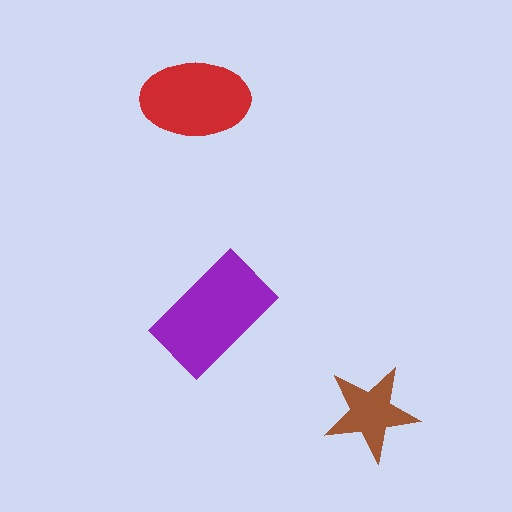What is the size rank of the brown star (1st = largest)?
3rd.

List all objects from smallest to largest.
The brown star, the red ellipse, the purple rectangle.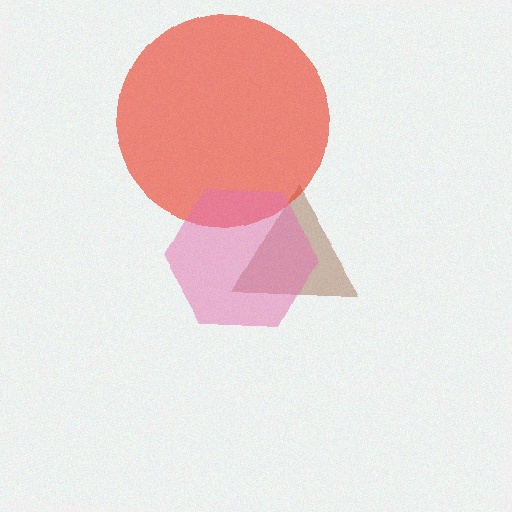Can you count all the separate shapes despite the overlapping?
Yes, there are 3 separate shapes.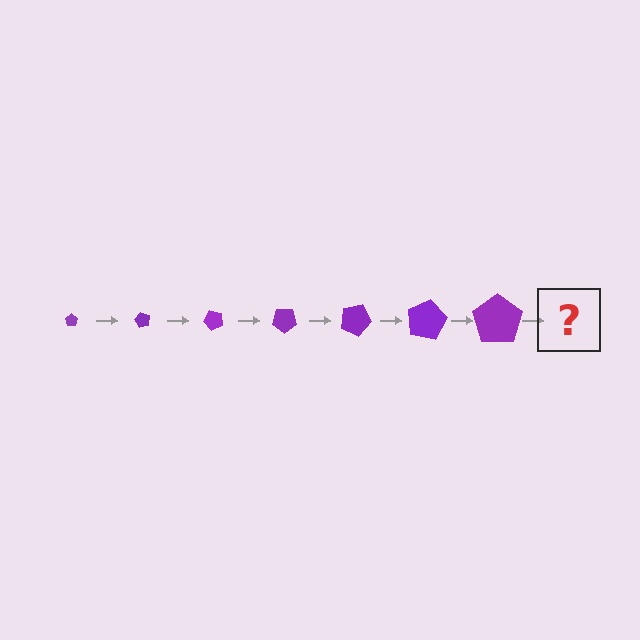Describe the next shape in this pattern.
It should be a pentagon, larger than the previous one and rotated 420 degrees from the start.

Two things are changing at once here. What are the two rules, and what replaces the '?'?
The two rules are that the pentagon grows larger each step and it rotates 60 degrees each step. The '?' should be a pentagon, larger than the previous one and rotated 420 degrees from the start.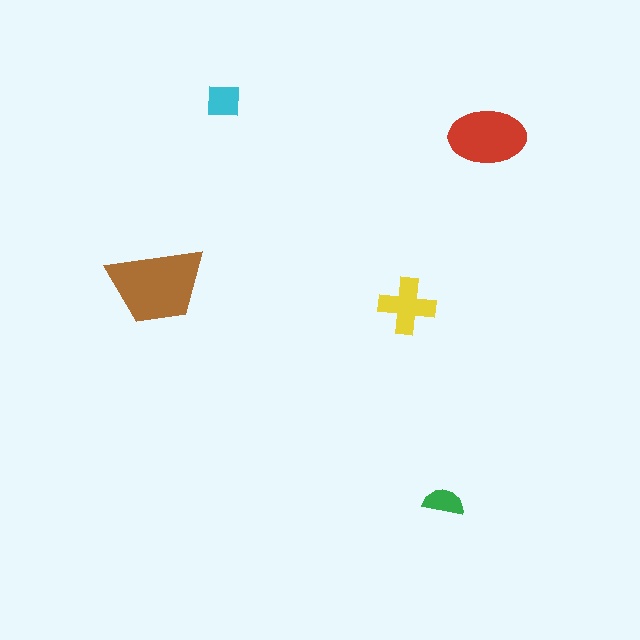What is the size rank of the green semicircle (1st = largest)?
5th.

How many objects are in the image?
There are 5 objects in the image.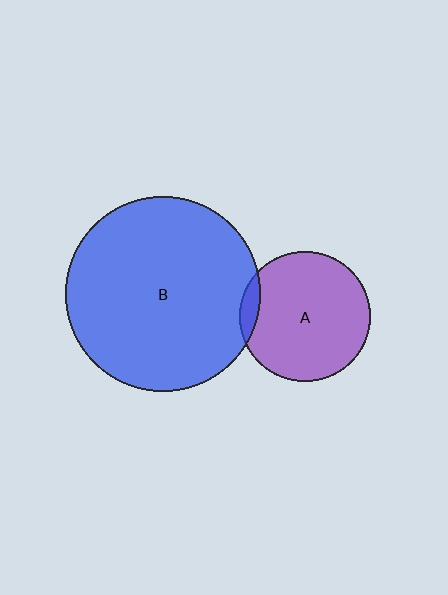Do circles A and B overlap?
Yes.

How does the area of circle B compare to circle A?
Approximately 2.3 times.